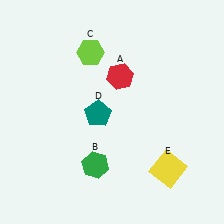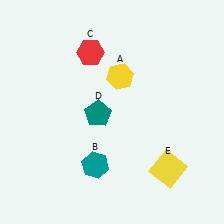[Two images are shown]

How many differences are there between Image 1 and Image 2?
There are 3 differences between the two images.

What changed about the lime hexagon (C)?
In Image 1, C is lime. In Image 2, it changed to red.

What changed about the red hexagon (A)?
In Image 1, A is red. In Image 2, it changed to yellow.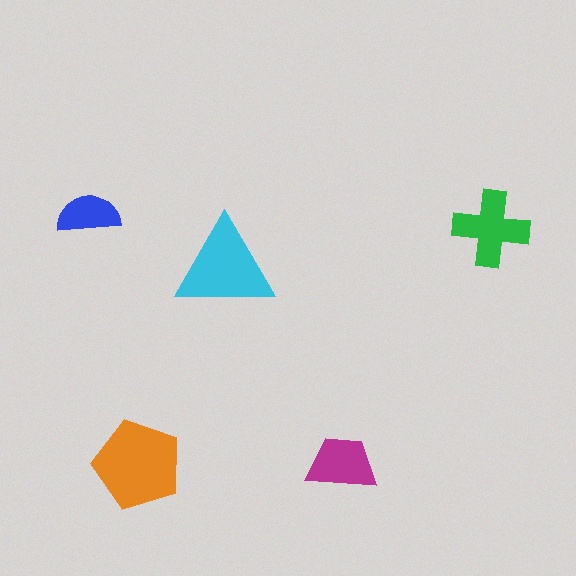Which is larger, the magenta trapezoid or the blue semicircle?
The magenta trapezoid.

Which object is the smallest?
The blue semicircle.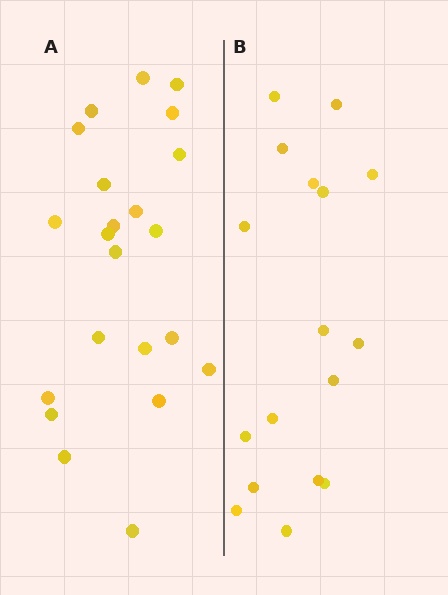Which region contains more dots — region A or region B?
Region A (the left region) has more dots.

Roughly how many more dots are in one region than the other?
Region A has about 5 more dots than region B.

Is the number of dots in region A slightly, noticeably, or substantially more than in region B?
Region A has noticeably more, but not dramatically so. The ratio is roughly 1.3 to 1.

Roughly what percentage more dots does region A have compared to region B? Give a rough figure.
About 30% more.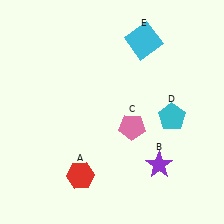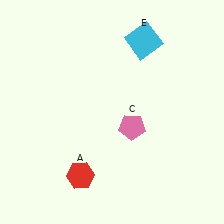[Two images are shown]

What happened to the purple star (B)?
The purple star (B) was removed in Image 2. It was in the bottom-right area of Image 1.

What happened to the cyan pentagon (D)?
The cyan pentagon (D) was removed in Image 2. It was in the bottom-right area of Image 1.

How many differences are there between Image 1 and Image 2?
There are 2 differences between the two images.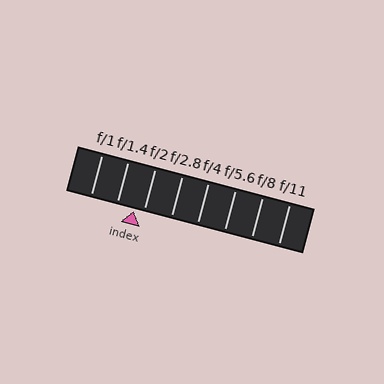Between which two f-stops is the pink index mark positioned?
The index mark is between f/1.4 and f/2.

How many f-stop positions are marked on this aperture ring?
There are 8 f-stop positions marked.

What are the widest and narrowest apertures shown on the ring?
The widest aperture shown is f/1 and the narrowest is f/11.